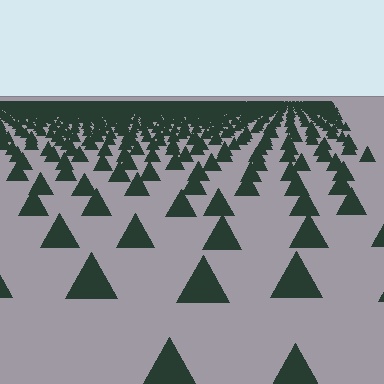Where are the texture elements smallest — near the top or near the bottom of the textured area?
Near the top.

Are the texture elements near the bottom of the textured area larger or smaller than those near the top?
Larger. Near the bottom, elements are closer to the viewer and appear at a bigger on-screen size.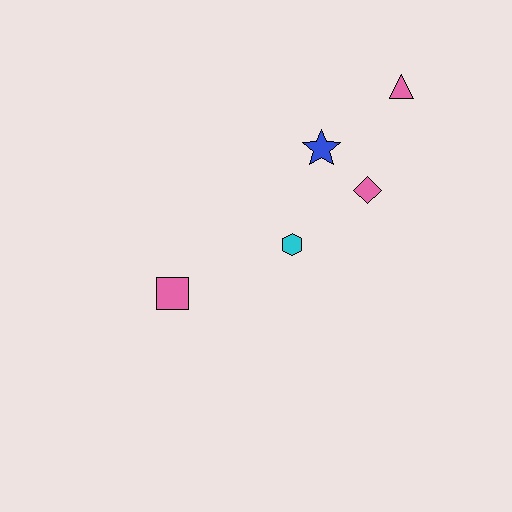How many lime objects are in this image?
There are no lime objects.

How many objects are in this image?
There are 5 objects.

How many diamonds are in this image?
There is 1 diamond.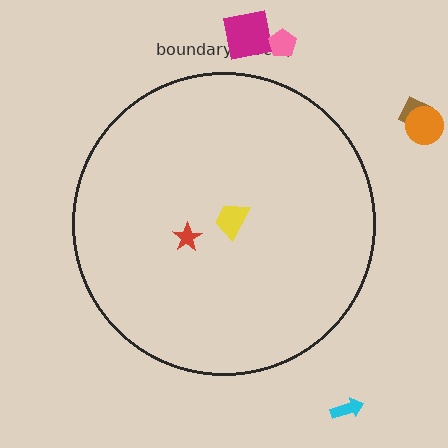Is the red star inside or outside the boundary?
Inside.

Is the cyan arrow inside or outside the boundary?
Outside.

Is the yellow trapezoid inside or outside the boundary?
Inside.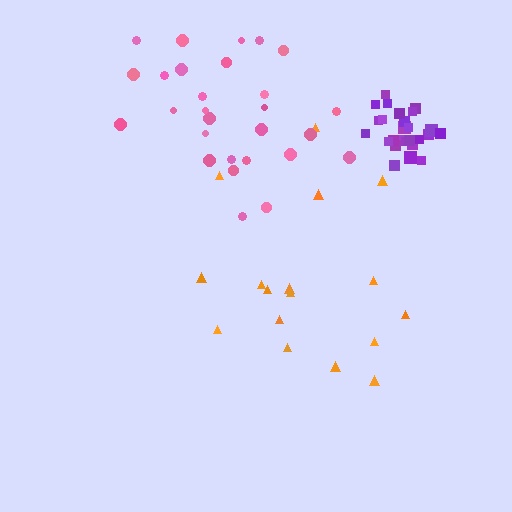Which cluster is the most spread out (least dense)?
Orange.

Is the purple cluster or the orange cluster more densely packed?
Purple.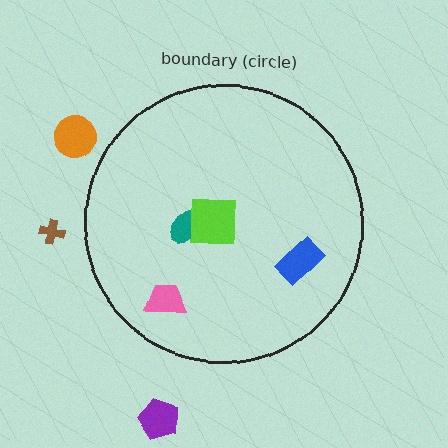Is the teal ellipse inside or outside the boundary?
Inside.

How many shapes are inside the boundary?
4 inside, 3 outside.